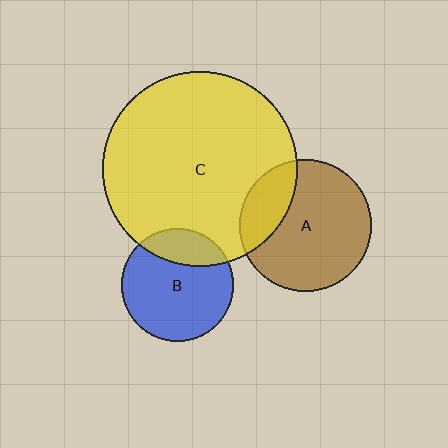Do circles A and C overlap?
Yes.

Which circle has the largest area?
Circle C (yellow).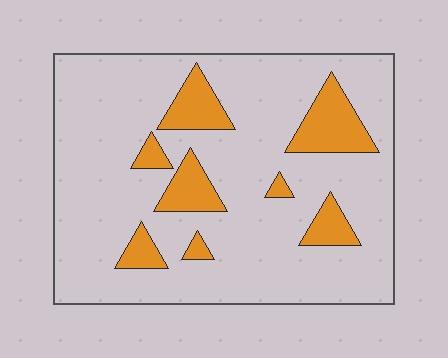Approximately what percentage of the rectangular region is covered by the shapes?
Approximately 15%.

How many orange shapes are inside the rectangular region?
8.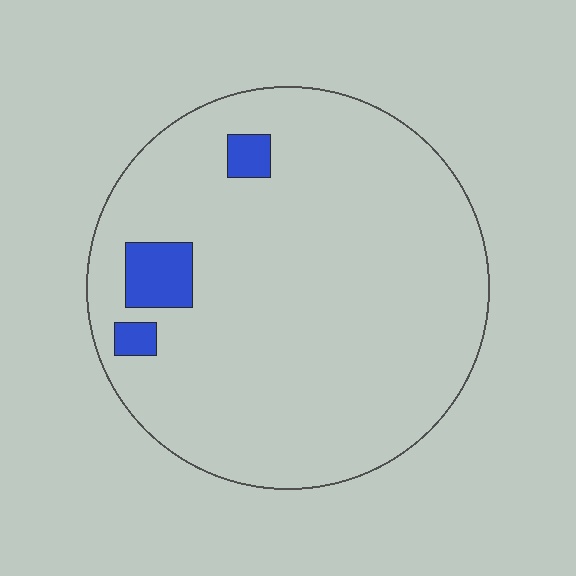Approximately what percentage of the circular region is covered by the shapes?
Approximately 5%.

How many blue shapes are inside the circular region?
3.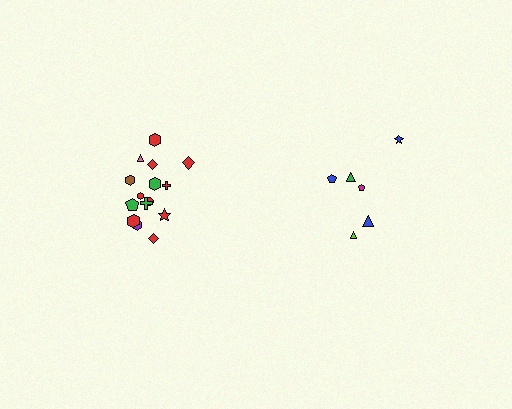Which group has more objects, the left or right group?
The left group.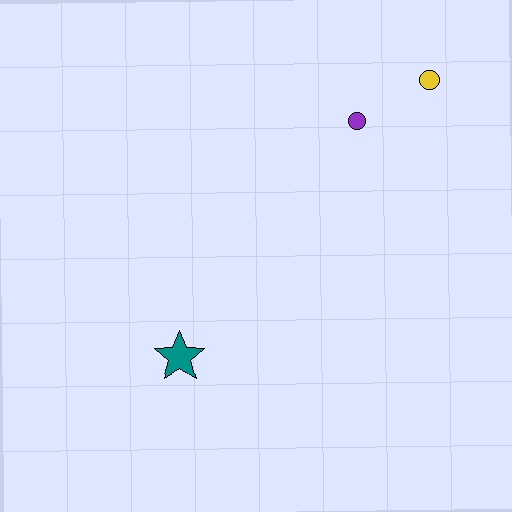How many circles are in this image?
There are 2 circles.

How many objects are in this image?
There are 3 objects.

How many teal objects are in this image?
There is 1 teal object.